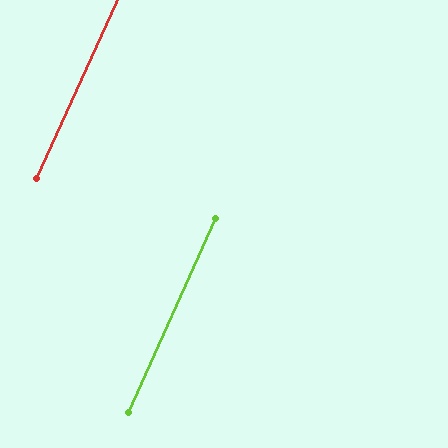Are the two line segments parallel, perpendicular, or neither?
Parallel — their directions differ by only 0.2°.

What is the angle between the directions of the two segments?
Approximately 0 degrees.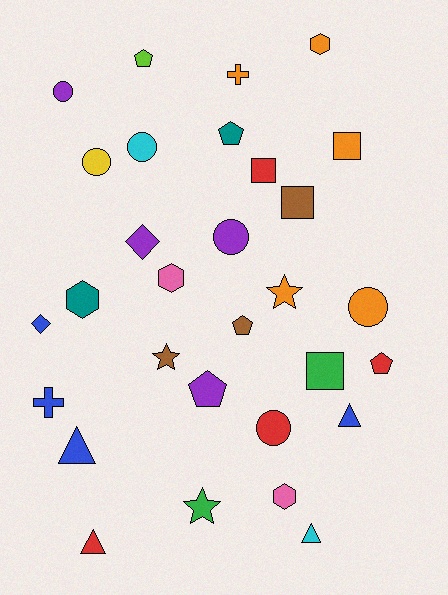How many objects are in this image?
There are 30 objects.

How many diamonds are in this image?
There are 2 diamonds.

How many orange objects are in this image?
There are 5 orange objects.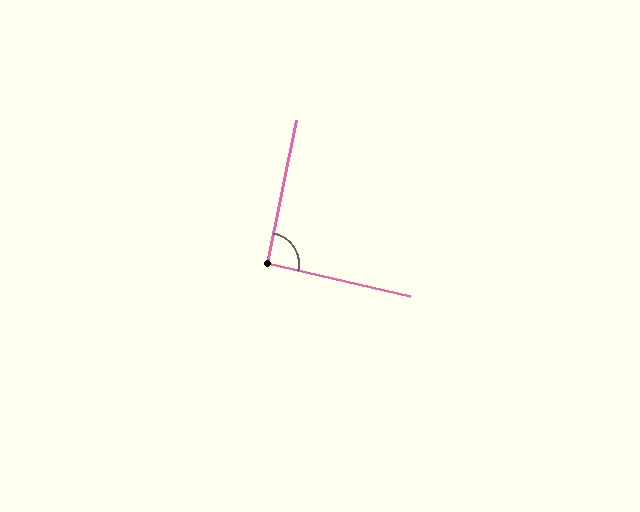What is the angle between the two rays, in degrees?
Approximately 92 degrees.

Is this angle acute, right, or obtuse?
It is approximately a right angle.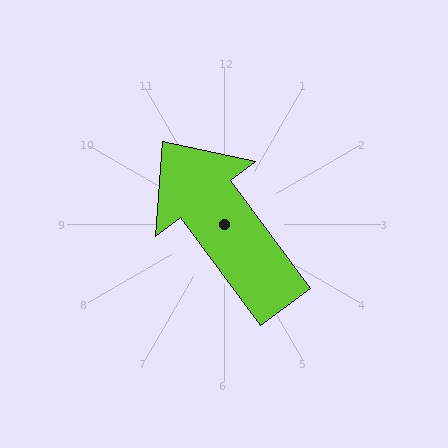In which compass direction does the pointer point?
Northwest.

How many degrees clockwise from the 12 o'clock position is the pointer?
Approximately 323 degrees.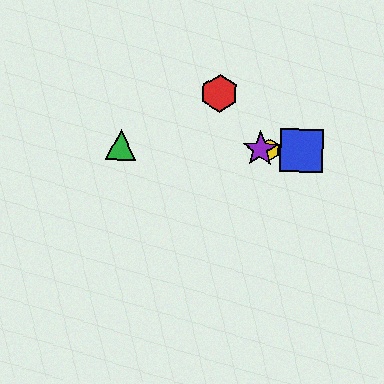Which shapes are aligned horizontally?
The blue square, the green triangle, the yellow hexagon, the purple star are aligned horizontally.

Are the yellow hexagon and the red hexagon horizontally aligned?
No, the yellow hexagon is at y≈149 and the red hexagon is at y≈93.